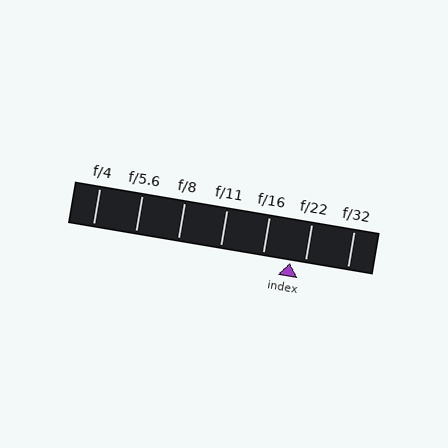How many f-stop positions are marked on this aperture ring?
There are 7 f-stop positions marked.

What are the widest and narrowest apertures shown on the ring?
The widest aperture shown is f/4 and the narrowest is f/32.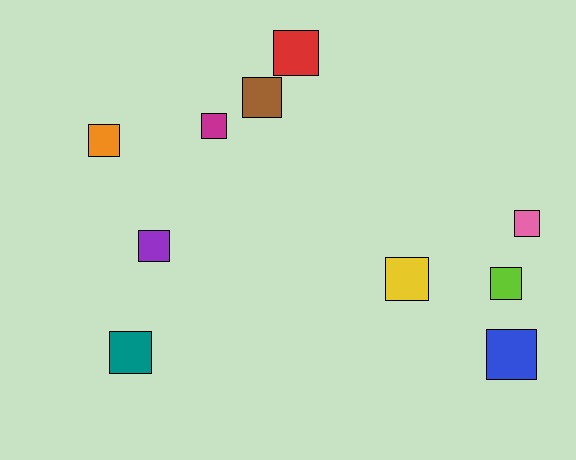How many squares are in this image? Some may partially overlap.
There are 10 squares.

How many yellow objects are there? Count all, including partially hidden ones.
There is 1 yellow object.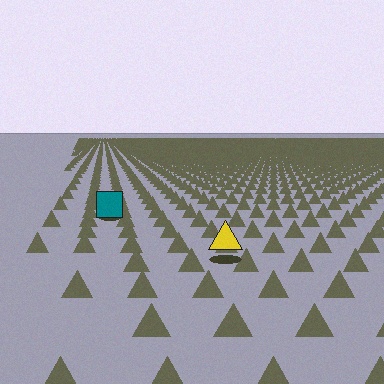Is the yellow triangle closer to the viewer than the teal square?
Yes. The yellow triangle is closer — you can tell from the texture gradient: the ground texture is coarser near it.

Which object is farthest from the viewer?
The teal square is farthest from the viewer. It appears smaller and the ground texture around it is denser.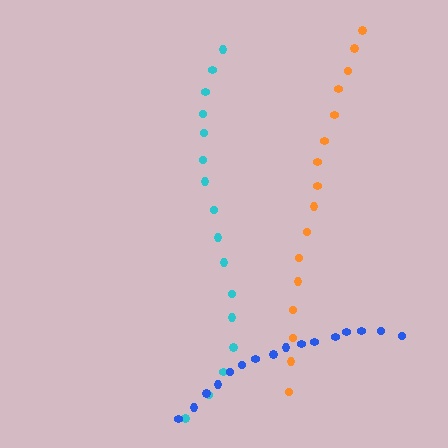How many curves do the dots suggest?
There are 3 distinct paths.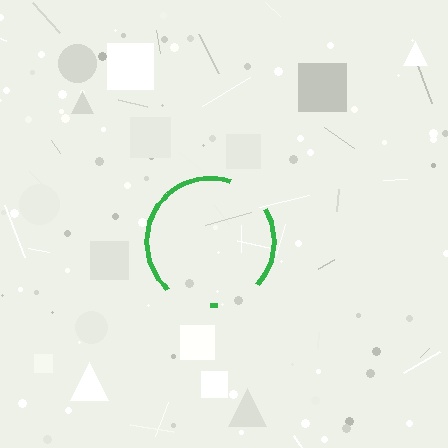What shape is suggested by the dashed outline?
The dashed outline suggests a circle.